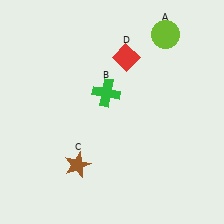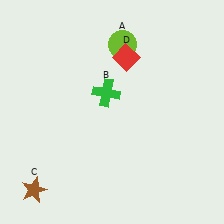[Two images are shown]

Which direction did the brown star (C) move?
The brown star (C) moved left.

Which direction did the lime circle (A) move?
The lime circle (A) moved left.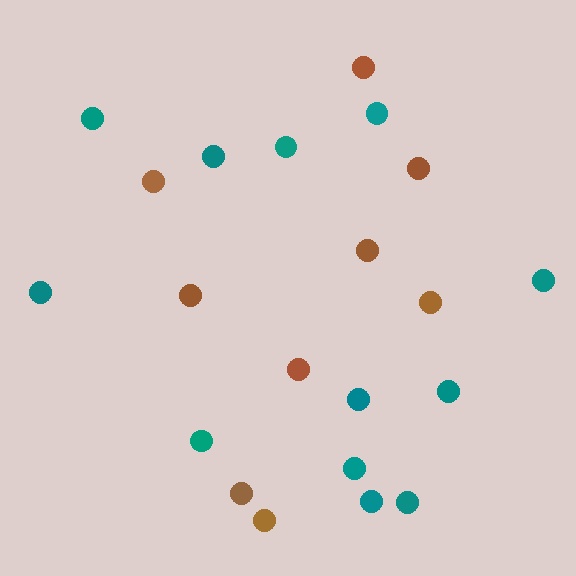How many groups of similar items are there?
There are 2 groups: one group of brown circles (9) and one group of teal circles (12).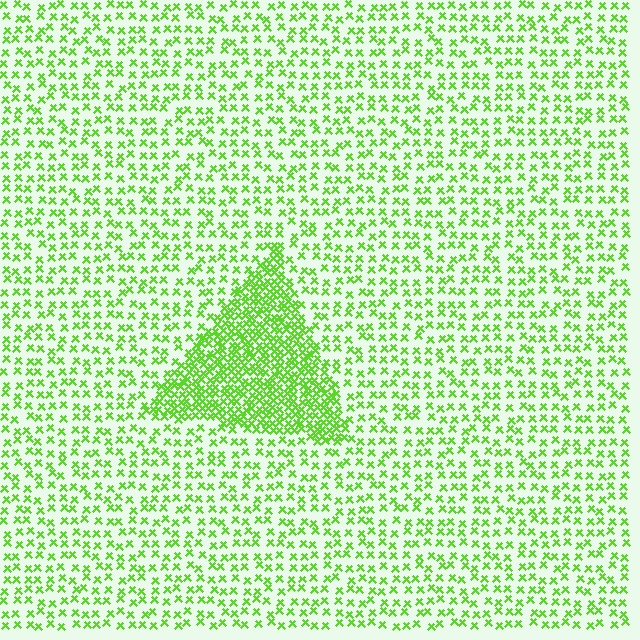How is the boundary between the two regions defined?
The boundary is defined by a change in element density (approximately 2.6x ratio). All elements are the same color, size, and shape.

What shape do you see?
I see a triangle.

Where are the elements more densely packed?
The elements are more densely packed inside the triangle boundary.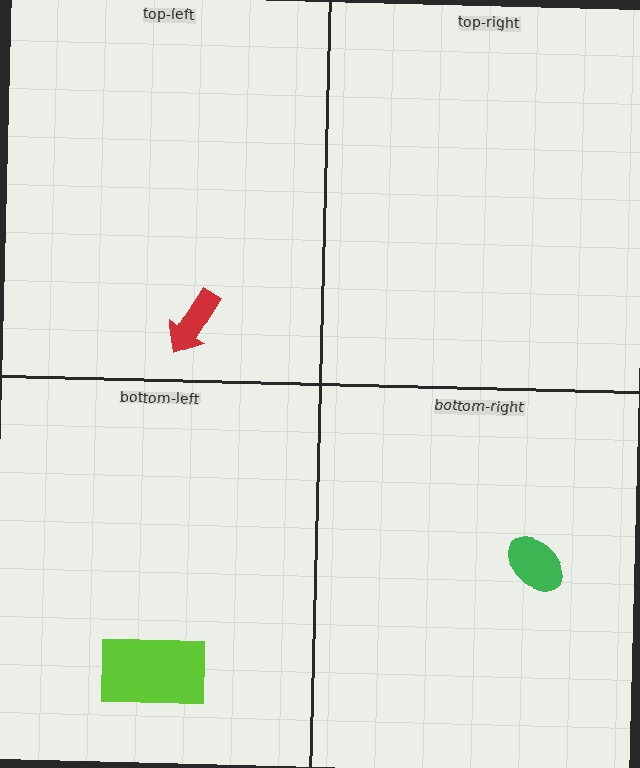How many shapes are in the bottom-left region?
1.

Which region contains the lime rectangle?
The bottom-left region.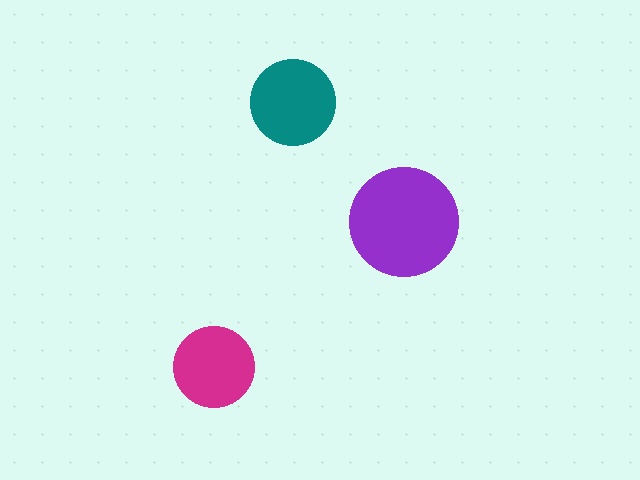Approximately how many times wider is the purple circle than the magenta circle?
About 1.5 times wider.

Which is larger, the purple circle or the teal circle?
The purple one.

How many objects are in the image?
There are 3 objects in the image.